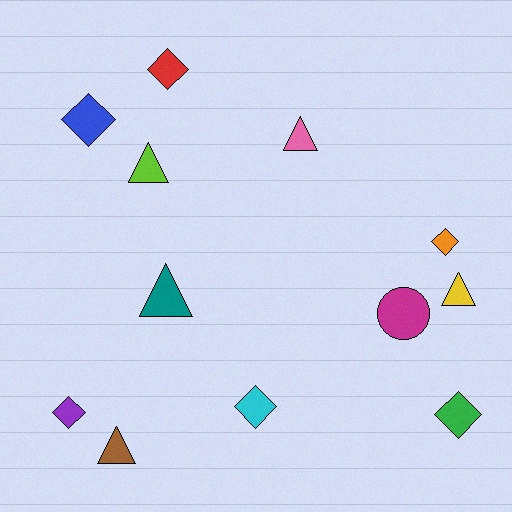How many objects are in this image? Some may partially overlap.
There are 12 objects.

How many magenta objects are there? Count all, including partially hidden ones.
There is 1 magenta object.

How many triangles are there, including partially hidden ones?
There are 5 triangles.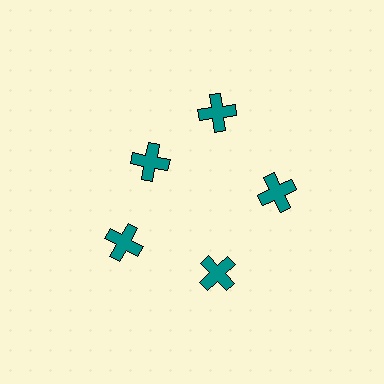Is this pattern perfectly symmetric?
No. The 5 teal crosses are arranged in a ring, but one element near the 10 o'clock position is pulled inward toward the center, breaking the 5-fold rotational symmetry.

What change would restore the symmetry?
The symmetry would be restored by moving it outward, back onto the ring so that all 5 crosses sit at equal angles and equal distance from the center.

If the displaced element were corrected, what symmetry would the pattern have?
It would have 5-fold rotational symmetry — the pattern would map onto itself every 72 degrees.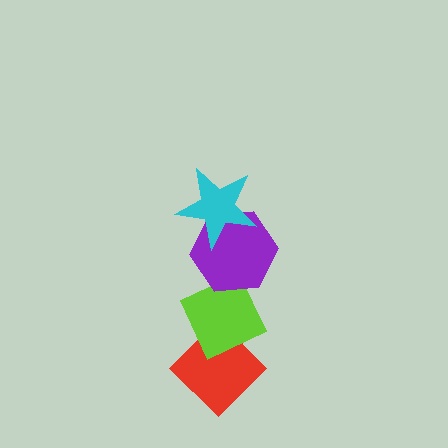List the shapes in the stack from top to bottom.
From top to bottom: the cyan star, the purple hexagon, the lime diamond, the red diamond.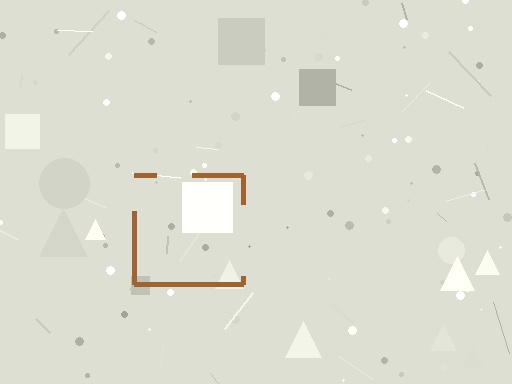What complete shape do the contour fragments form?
The contour fragments form a square.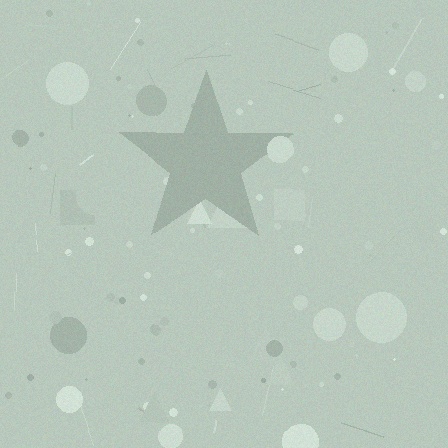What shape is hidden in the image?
A star is hidden in the image.